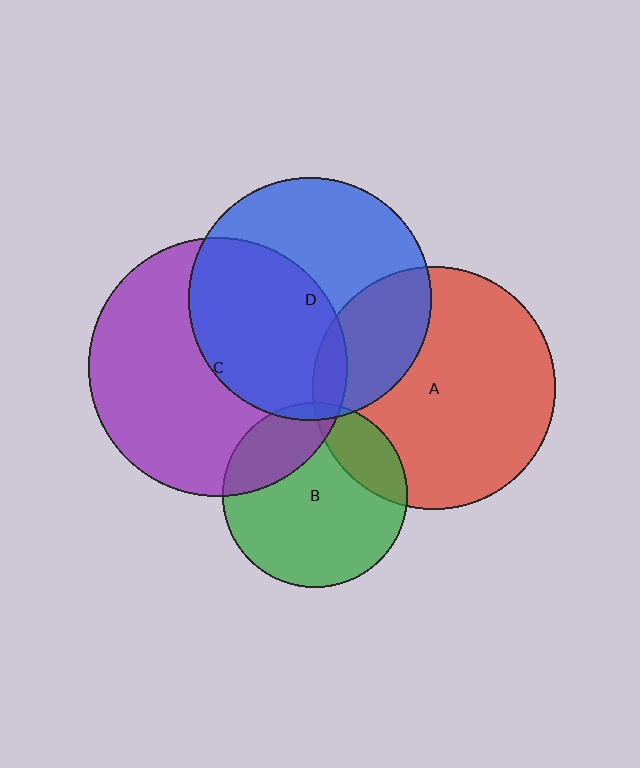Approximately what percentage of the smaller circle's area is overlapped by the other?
Approximately 20%.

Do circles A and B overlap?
Yes.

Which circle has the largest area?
Circle C (purple).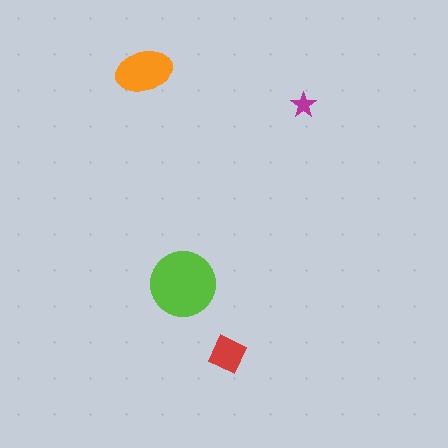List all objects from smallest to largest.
The magenta star, the red square, the orange ellipse, the lime circle.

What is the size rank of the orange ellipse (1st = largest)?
2nd.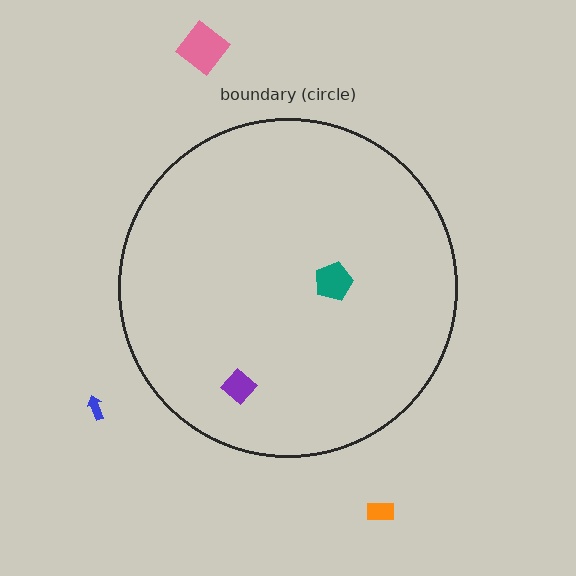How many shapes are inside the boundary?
2 inside, 3 outside.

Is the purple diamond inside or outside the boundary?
Inside.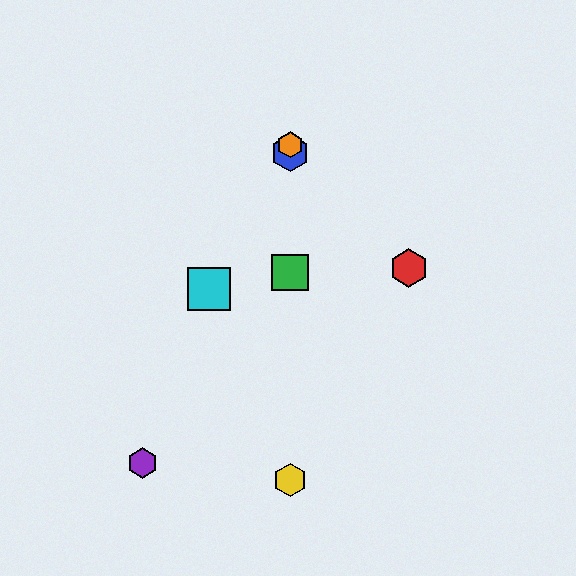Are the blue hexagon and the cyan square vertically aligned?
No, the blue hexagon is at x≈290 and the cyan square is at x≈209.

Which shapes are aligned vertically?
The blue hexagon, the green square, the yellow hexagon, the orange hexagon are aligned vertically.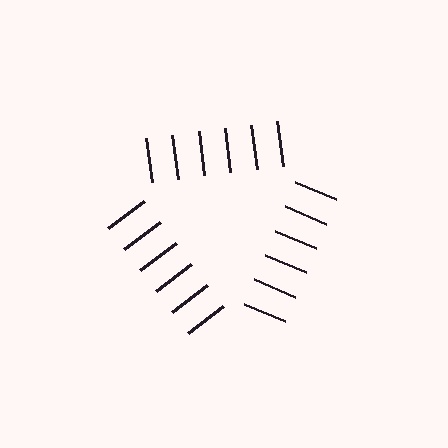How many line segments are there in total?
18 — 6 along each of the 3 edges.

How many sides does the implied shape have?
3 sides — the line-ends trace a triangle.